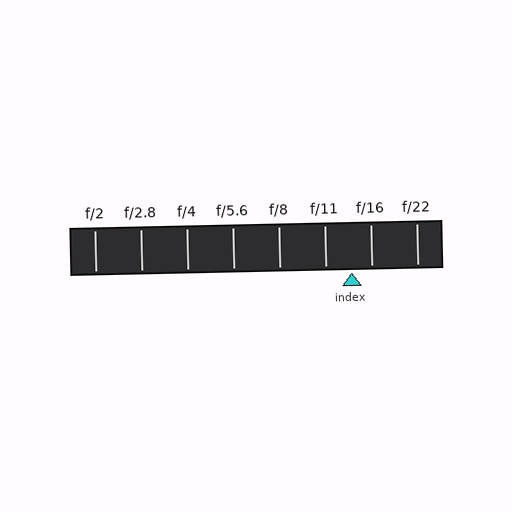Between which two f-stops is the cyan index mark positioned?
The index mark is between f/11 and f/16.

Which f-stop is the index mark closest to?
The index mark is closest to f/16.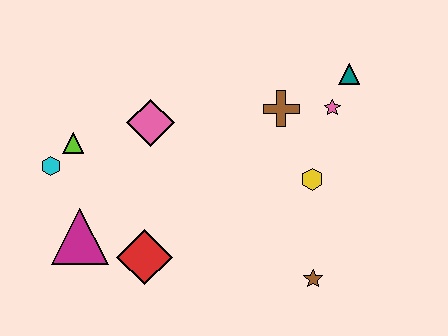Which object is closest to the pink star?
The teal triangle is closest to the pink star.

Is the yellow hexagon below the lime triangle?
Yes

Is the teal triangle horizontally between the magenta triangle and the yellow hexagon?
No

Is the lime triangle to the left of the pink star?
Yes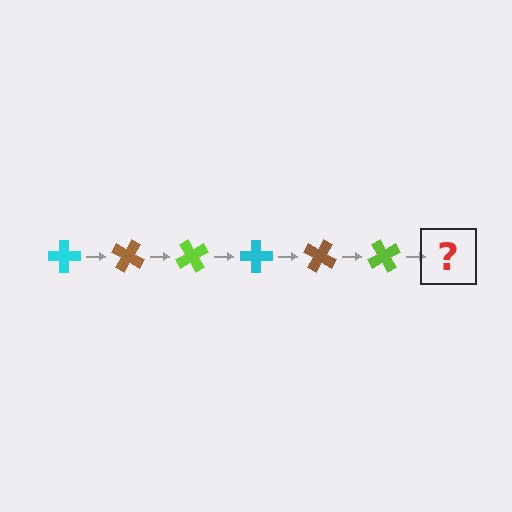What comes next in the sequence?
The next element should be a cyan cross, rotated 180 degrees from the start.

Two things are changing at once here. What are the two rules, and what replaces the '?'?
The two rules are that it rotates 30 degrees each step and the color cycles through cyan, brown, and lime. The '?' should be a cyan cross, rotated 180 degrees from the start.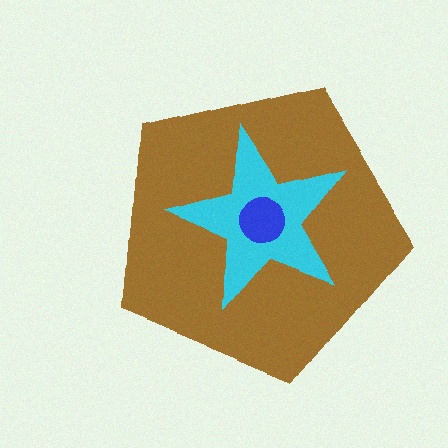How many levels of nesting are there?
3.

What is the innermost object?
The blue circle.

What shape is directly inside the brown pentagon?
The cyan star.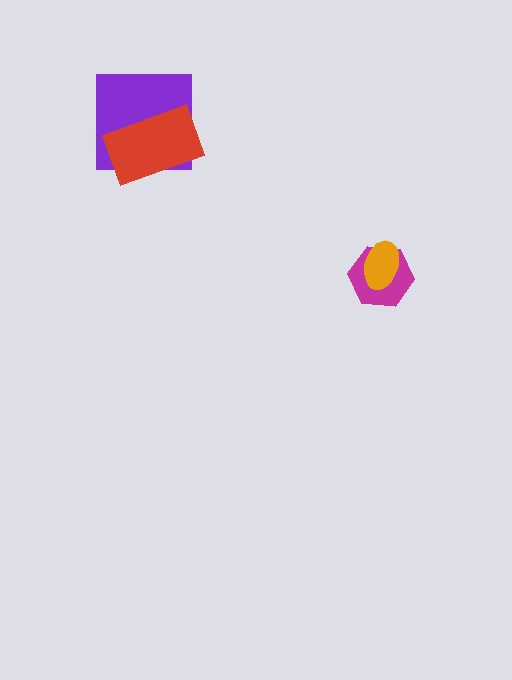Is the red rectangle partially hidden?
No, no other shape covers it.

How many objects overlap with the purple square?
1 object overlaps with the purple square.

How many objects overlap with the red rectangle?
1 object overlaps with the red rectangle.